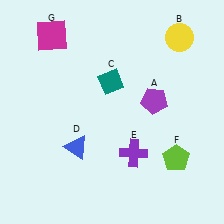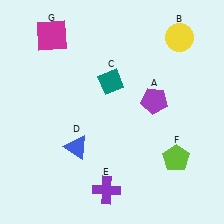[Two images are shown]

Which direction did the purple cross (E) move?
The purple cross (E) moved down.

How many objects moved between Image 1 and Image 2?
1 object moved between the two images.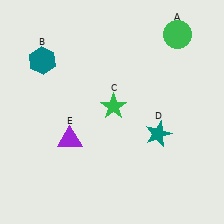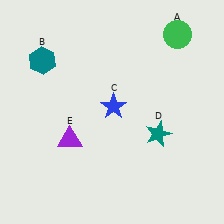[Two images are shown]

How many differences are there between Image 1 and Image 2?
There is 1 difference between the two images.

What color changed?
The star (C) changed from green in Image 1 to blue in Image 2.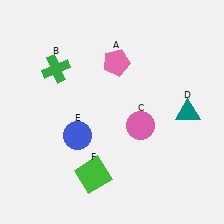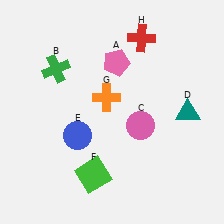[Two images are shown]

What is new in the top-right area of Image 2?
A red cross (H) was added in the top-right area of Image 2.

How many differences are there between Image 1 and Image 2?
There are 2 differences between the two images.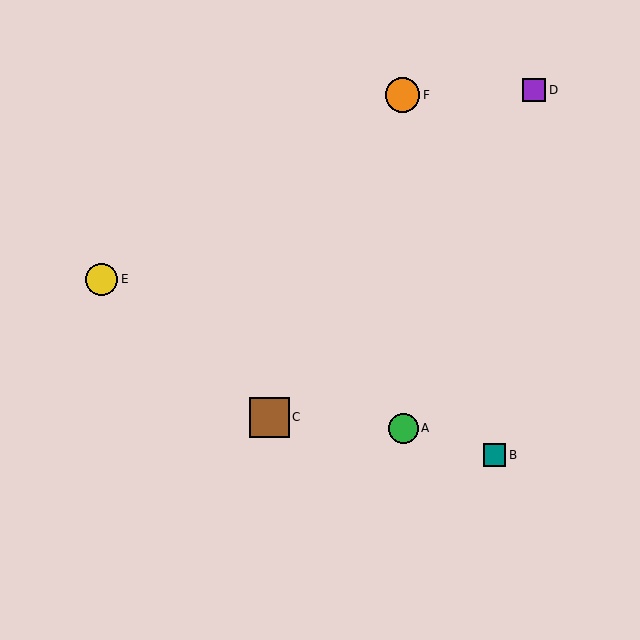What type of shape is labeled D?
Shape D is a purple square.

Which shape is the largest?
The brown square (labeled C) is the largest.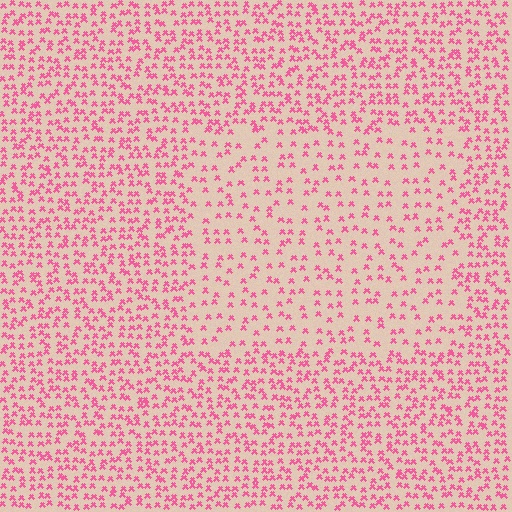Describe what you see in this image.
The image contains small pink elements arranged at two different densities. A rectangle-shaped region is visible where the elements are less densely packed than the surrounding area.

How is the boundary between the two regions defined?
The boundary is defined by a change in element density (approximately 1.9x ratio). All elements are the same color, size, and shape.